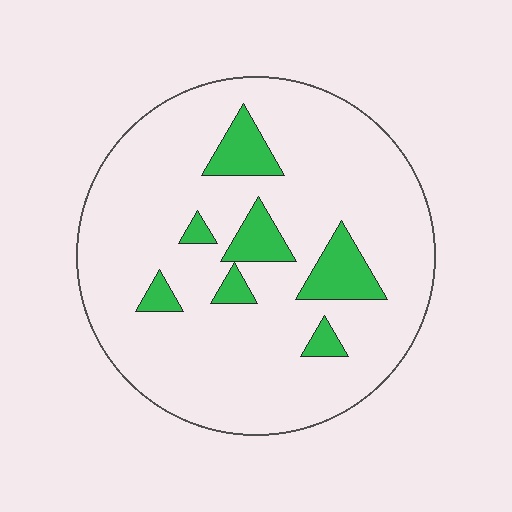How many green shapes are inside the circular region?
7.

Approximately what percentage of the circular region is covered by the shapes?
Approximately 15%.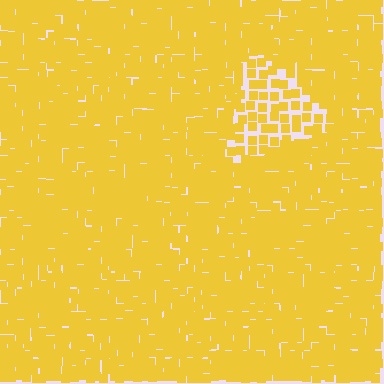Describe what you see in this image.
The image contains small yellow elements arranged at two different densities. A triangle-shaped region is visible where the elements are less densely packed than the surrounding area.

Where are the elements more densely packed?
The elements are more densely packed outside the triangle boundary.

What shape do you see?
I see a triangle.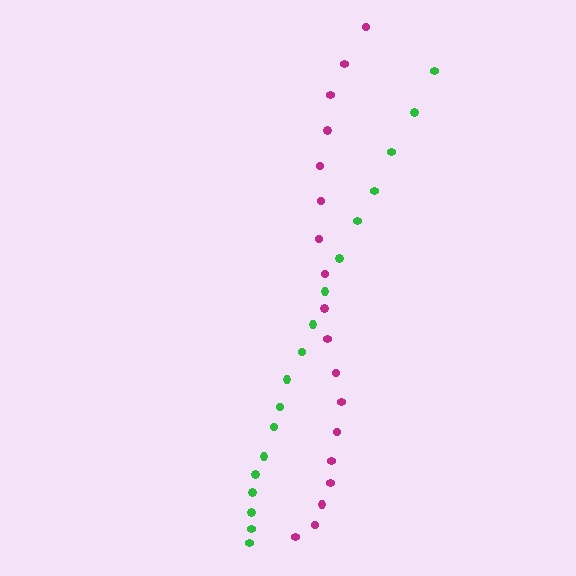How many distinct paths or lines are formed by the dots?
There are 2 distinct paths.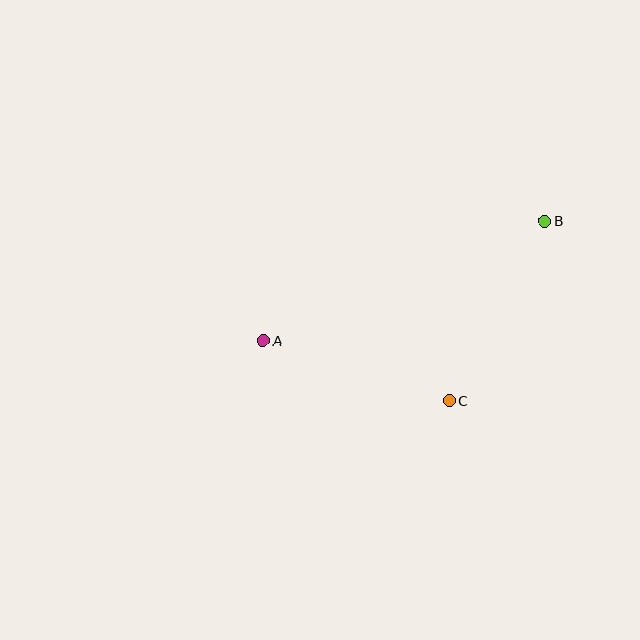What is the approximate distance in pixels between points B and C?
The distance between B and C is approximately 203 pixels.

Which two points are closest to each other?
Points A and C are closest to each other.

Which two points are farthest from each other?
Points A and B are farthest from each other.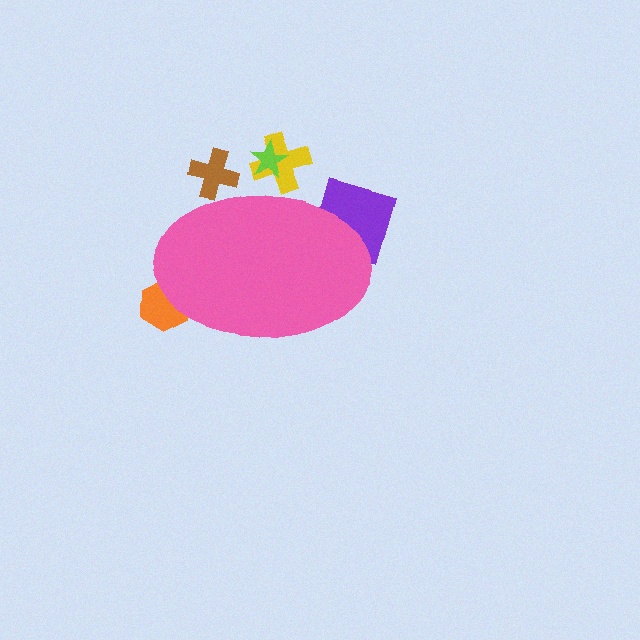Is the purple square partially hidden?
Yes, the purple square is partially hidden behind the pink ellipse.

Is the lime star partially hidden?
Yes, the lime star is partially hidden behind the pink ellipse.